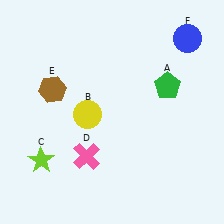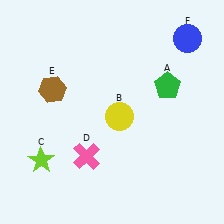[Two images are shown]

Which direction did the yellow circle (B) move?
The yellow circle (B) moved right.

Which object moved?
The yellow circle (B) moved right.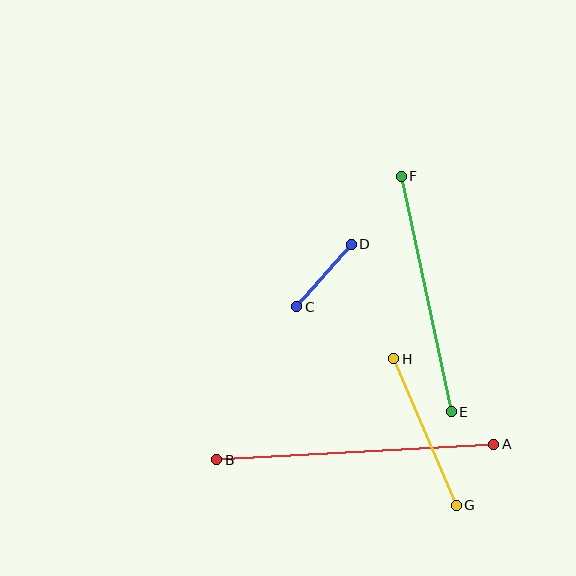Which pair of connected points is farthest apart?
Points A and B are farthest apart.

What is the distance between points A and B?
The distance is approximately 278 pixels.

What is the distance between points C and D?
The distance is approximately 83 pixels.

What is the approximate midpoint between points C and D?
The midpoint is at approximately (324, 275) pixels.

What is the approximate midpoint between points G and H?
The midpoint is at approximately (425, 432) pixels.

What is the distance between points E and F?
The distance is approximately 241 pixels.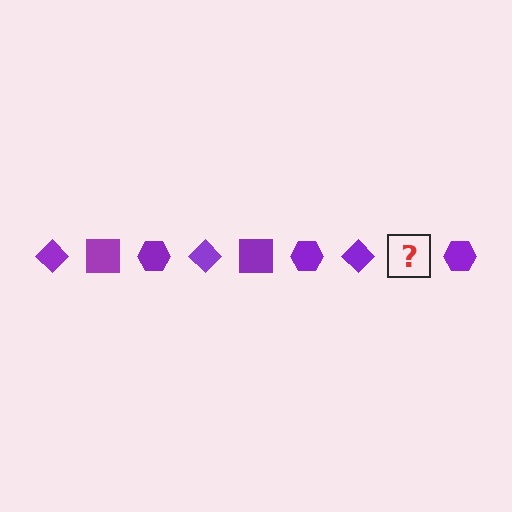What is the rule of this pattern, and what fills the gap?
The rule is that the pattern cycles through diamond, square, hexagon shapes in purple. The gap should be filled with a purple square.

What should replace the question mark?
The question mark should be replaced with a purple square.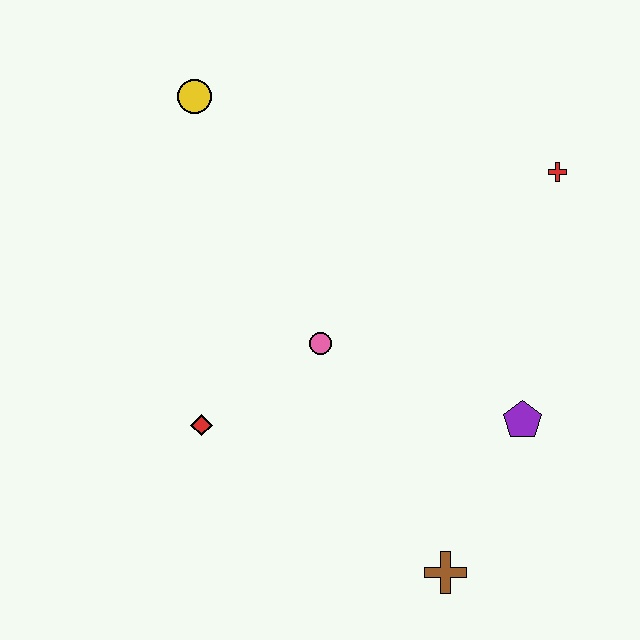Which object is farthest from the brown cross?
The yellow circle is farthest from the brown cross.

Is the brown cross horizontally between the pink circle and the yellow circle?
No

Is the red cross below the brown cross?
No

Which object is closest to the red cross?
The purple pentagon is closest to the red cross.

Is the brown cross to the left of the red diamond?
No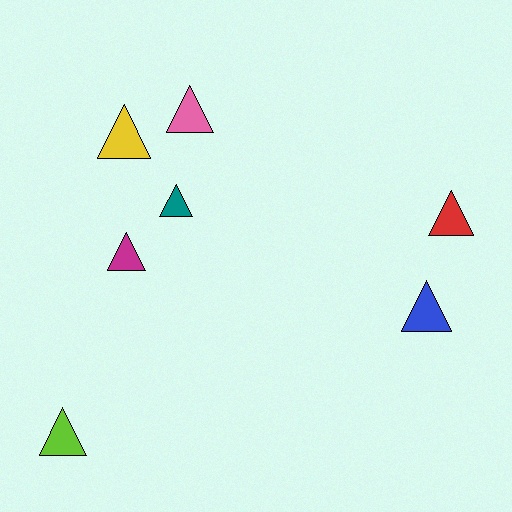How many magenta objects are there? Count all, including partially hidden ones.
There is 1 magenta object.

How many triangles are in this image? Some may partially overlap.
There are 7 triangles.